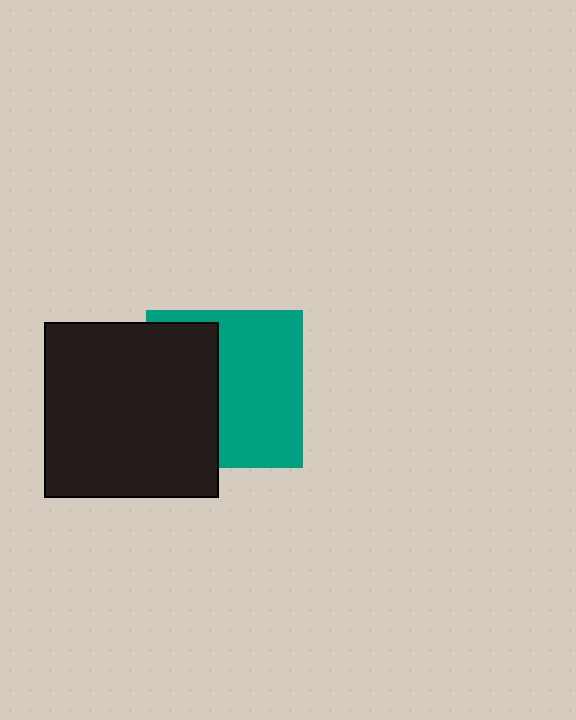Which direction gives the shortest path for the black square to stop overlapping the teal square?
Moving left gives the shortest separation.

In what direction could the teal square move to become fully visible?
The teal square could move right. That would shift it out from behind the black square entirely.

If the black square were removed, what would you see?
You would see the complete teal square.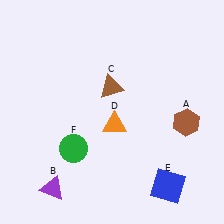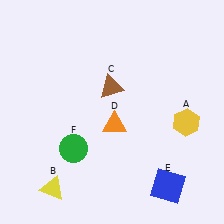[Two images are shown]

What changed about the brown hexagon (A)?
In Image 1, A is brown. In Image 2, it changed to yellow.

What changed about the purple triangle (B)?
In Image 1, B is purple. In Image 2, it changed to yellow.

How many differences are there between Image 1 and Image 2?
There are 2 differences between the two images.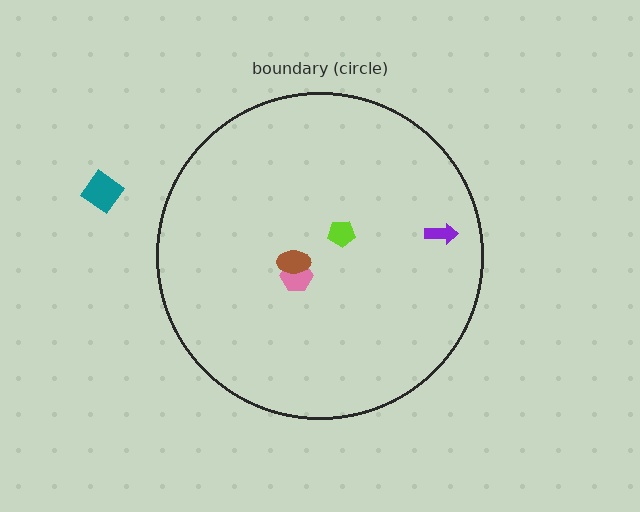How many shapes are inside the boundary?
4 inside, 1 outside.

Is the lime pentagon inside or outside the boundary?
Inside.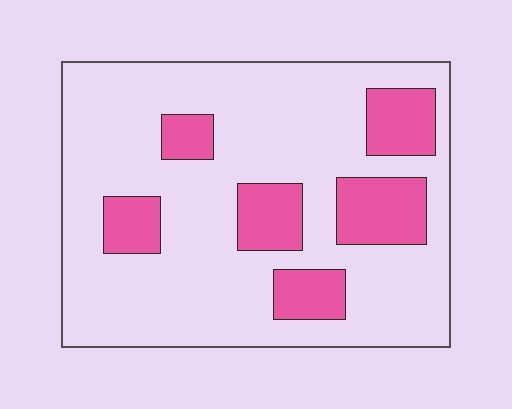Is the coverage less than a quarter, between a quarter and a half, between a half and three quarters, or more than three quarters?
Less than a quarter.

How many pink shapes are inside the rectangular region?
6.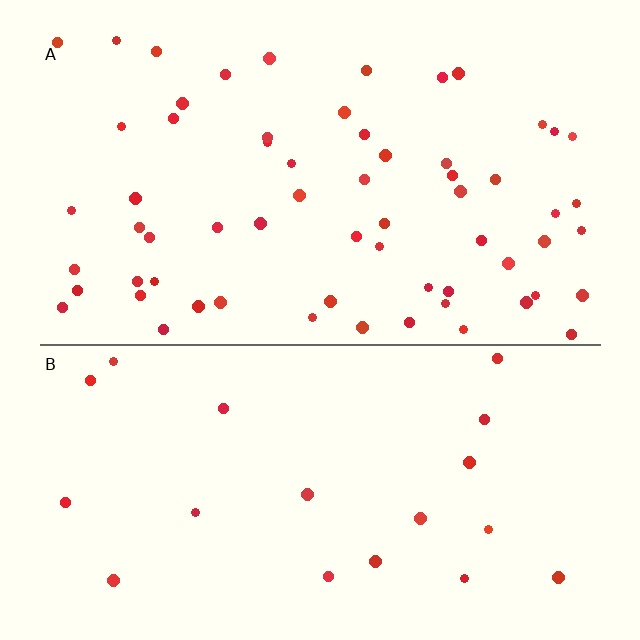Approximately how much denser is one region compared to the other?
Approximately 3.3× — region A over region B.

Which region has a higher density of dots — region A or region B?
A (the top).